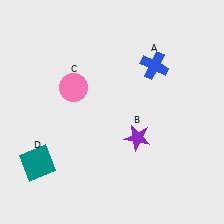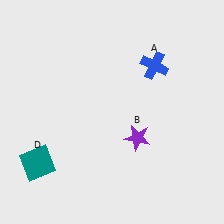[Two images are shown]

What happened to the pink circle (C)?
The pink circle (C) was removed in Image 2. It was in the top-left area of Image 1.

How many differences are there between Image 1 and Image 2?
There is 1 difference between the two images.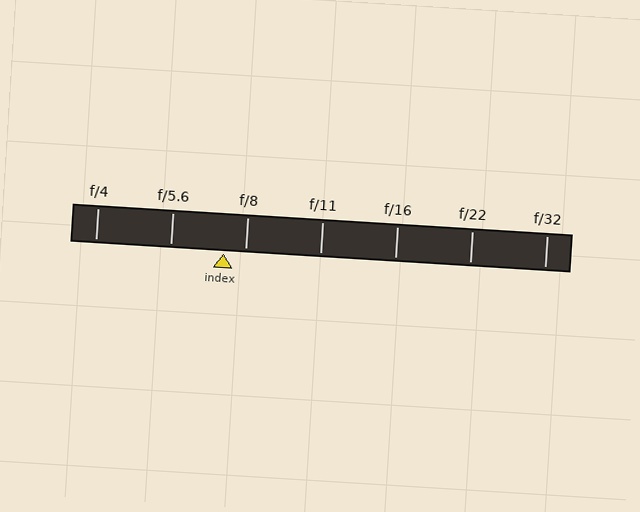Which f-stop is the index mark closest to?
The index mark is closest to f/8.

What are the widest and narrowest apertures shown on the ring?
The widest aperture shown is f/4 and the narrowest is f/32.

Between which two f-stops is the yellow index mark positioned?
The index mark is between f/5.6 and f/8.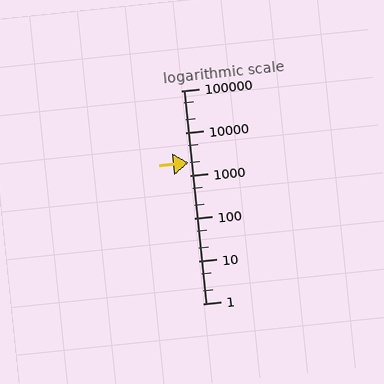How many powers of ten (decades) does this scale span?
The scale spans 5 decades, from 1 to 100000.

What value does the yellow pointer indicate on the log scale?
The pointer indicates approximately 2000.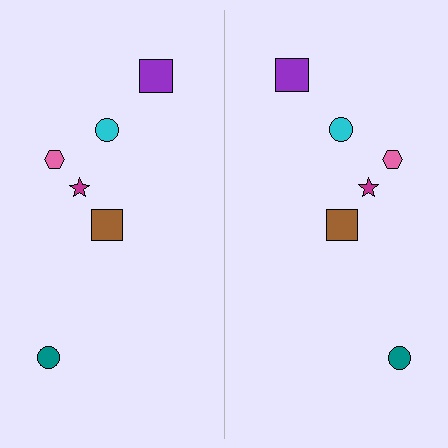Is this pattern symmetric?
Yes, this pattern has bilateral (reflection) symmetry.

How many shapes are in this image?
There are 12 shapes in this image.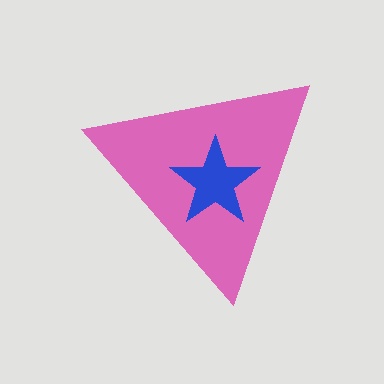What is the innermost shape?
The blue star.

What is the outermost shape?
The pink triangle.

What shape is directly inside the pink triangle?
The blue star.